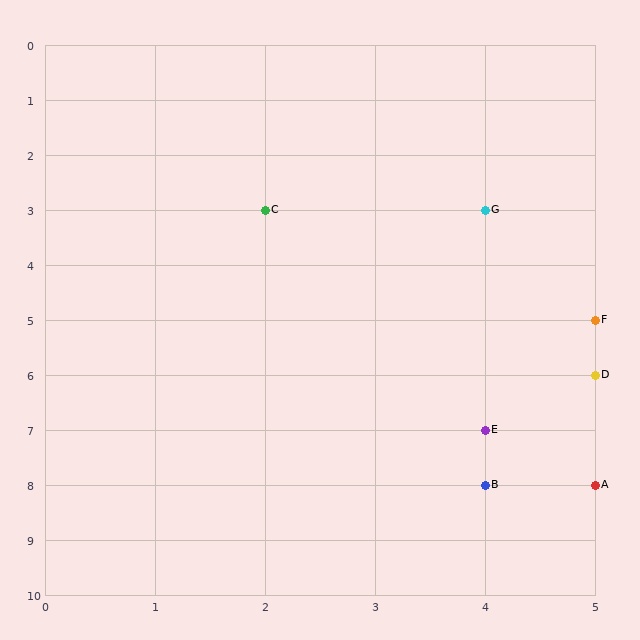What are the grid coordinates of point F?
Point F is at grid coordinates (5, 5).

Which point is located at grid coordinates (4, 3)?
Point G is at (4, 3).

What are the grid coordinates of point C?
Point C is at grid coordinates (2, 3).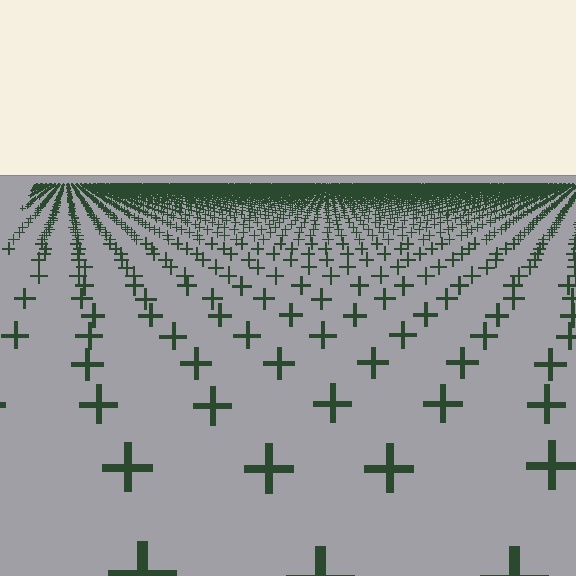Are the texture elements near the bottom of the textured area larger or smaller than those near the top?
Larger. Near the bottom, elements are closer to the viewer and appear at a bigger on-screen size.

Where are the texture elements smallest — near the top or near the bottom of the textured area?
Near the top.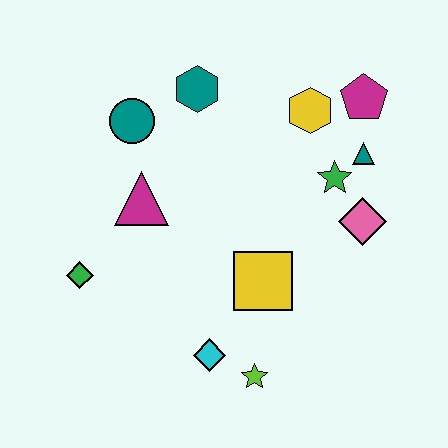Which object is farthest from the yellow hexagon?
The green diamond is farthest from the yellow hexagon.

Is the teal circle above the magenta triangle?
Yes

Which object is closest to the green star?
The teal triangle is closest to the green star.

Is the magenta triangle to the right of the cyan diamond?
No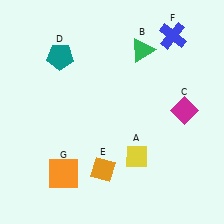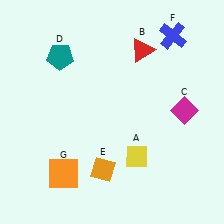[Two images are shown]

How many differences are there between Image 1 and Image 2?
There is 1 difference between the two images.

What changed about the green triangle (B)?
In Image 1, B is green. In Image 2, it changed to red.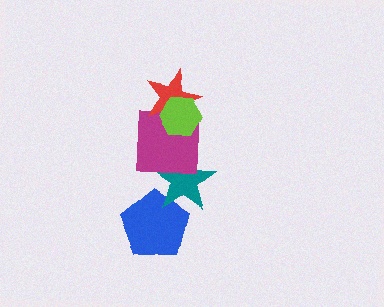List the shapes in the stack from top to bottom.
From top to bottom: the lime hexagon, the red star, the magenta square, the teal star, the blue pentagon.